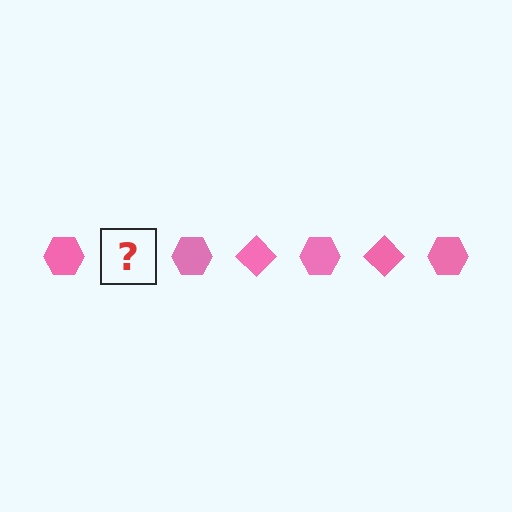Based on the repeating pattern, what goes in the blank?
The blank should be a pink diamond.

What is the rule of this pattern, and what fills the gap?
The rule is that the pattern cycles through hexagon, diamond shapes in pink. The gap should be filled with a pink diamond.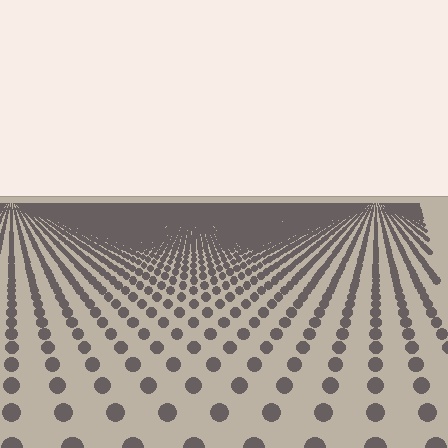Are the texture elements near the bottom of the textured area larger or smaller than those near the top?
Larger. Near the bottom, elements are closer to the viewer and appear at a bigger on-screen size.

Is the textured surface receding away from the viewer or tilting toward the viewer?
The surface is receding away from the viewer. Texture elements get smaller and denser toward the top.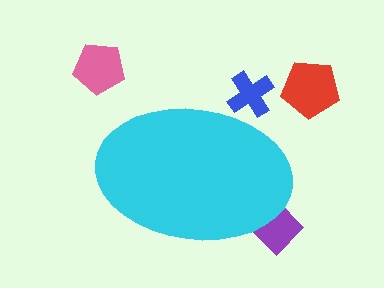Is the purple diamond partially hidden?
Yes, the purple diamond is partially hidden behind the cyan ellipse.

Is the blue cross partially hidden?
Yes, the blue cross is partially hidden behind the cyan ellipse.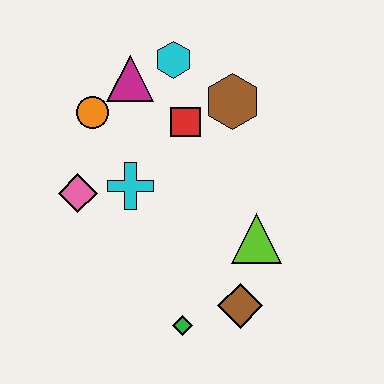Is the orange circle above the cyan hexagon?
No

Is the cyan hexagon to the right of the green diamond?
No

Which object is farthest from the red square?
The green diamond is farthest from the red square.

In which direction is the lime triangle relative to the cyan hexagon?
The lime triangle is below the cyan hexagon.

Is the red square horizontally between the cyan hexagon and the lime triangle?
Yes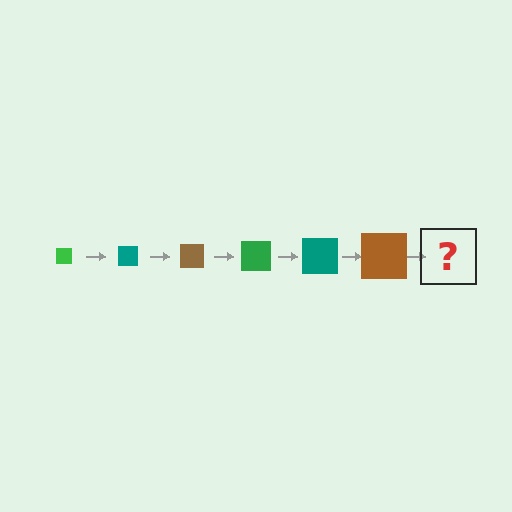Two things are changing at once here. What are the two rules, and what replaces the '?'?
The two rules are that the square grows larger each step and the color cycles through green, teal, and brown. The '?' should be a green square, larger than the previous one.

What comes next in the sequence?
The next element should be a green square, larger than the previous one.